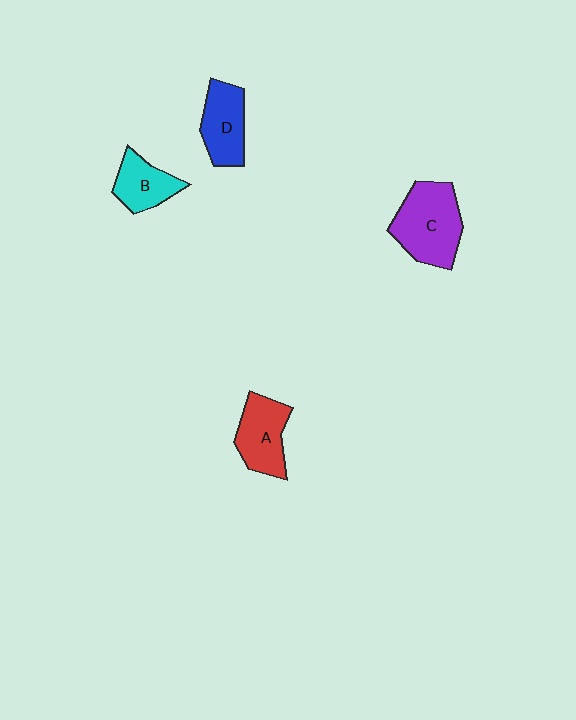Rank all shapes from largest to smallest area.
From largest to smallest: C (purple), A (red), D (blue), B (cyan).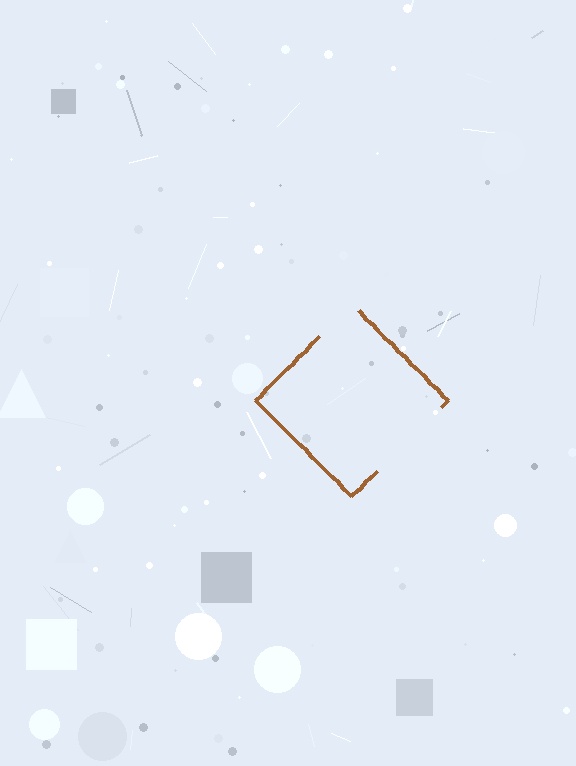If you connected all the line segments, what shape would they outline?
They would outline a diamond.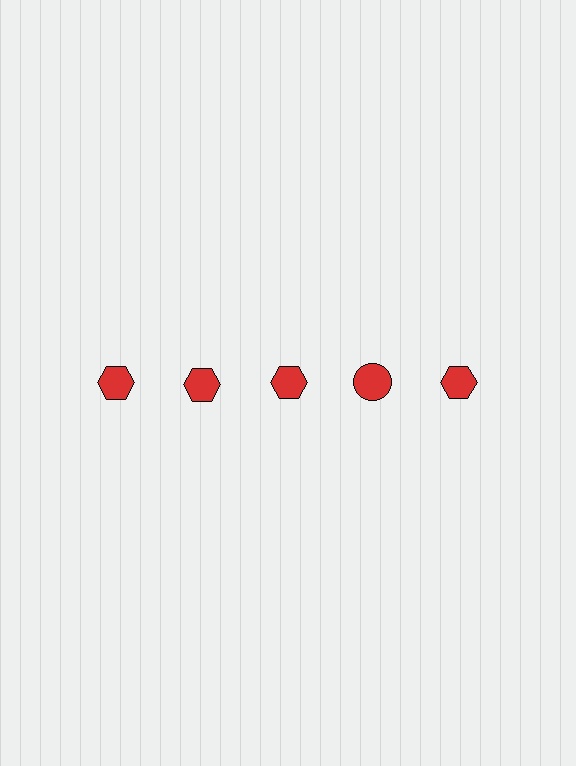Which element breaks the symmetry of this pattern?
The red circle in the top row, second from right column breaks the symmetry. All other shapes are red hexagons.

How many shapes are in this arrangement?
There are 5 shapes arranged in a grid pattern.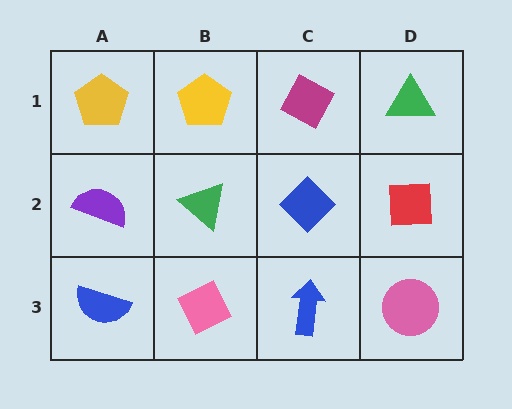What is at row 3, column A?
A blue semicircle.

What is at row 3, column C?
A blue arrow.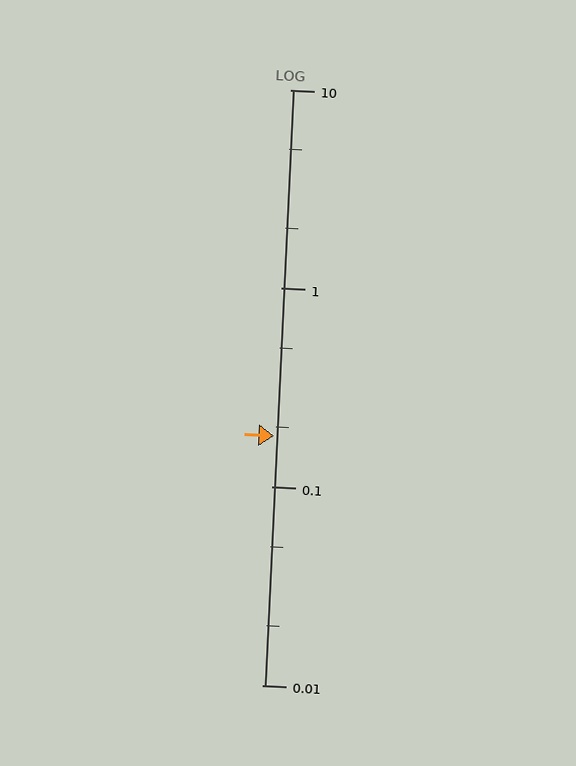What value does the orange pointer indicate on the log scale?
The pointer indicates approximately 0.18.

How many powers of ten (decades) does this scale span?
The scale spans 3 decades, from 0.01 to 10.